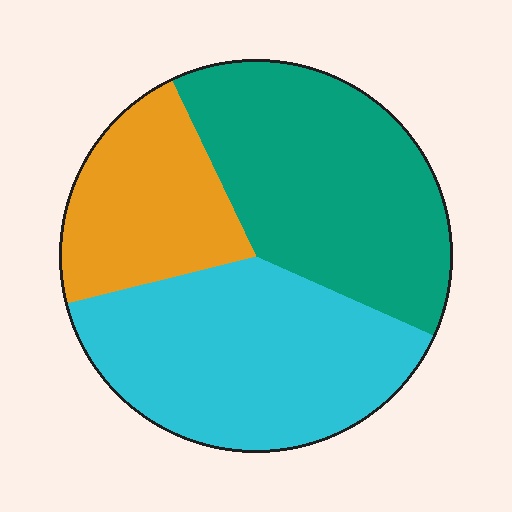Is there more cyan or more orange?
Cyan.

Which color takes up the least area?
Orange, at roughly 20%.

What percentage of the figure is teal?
Teal takes up about two fifths (2/5) of the figure.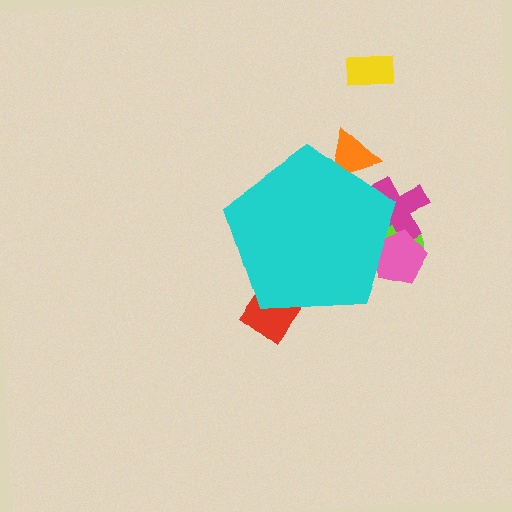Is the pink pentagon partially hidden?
Yes, the pink pentagon is partially hidden behind the cyan pentagon.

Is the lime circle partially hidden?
Yes, the lime circle is partially hidden behind the cyan pentagon.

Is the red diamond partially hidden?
Yes, the red diamond is partially hidden behind the cyan pentagon.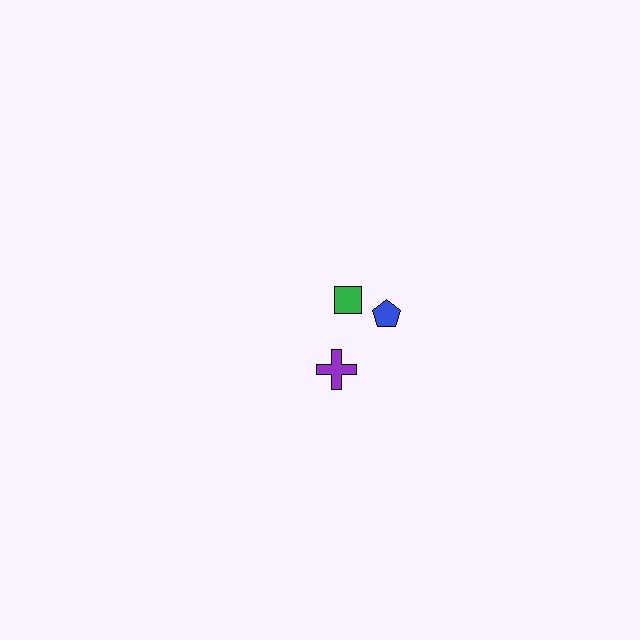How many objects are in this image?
There are 3 objects.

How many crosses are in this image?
There is 1 cross.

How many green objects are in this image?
There is 1 green object.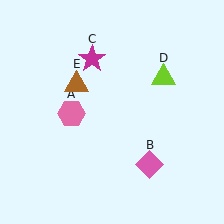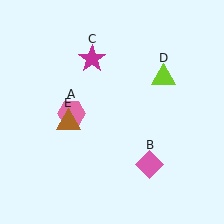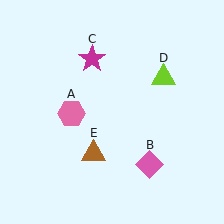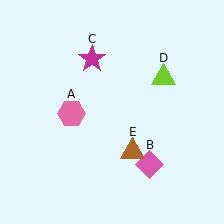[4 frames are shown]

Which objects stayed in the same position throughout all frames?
Pink hexagon (object A) and pink diamond (object B) and magenta star (object C) and lime triangle (object D) remained stationary.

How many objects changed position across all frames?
1 object changed position: brown triangle (object E).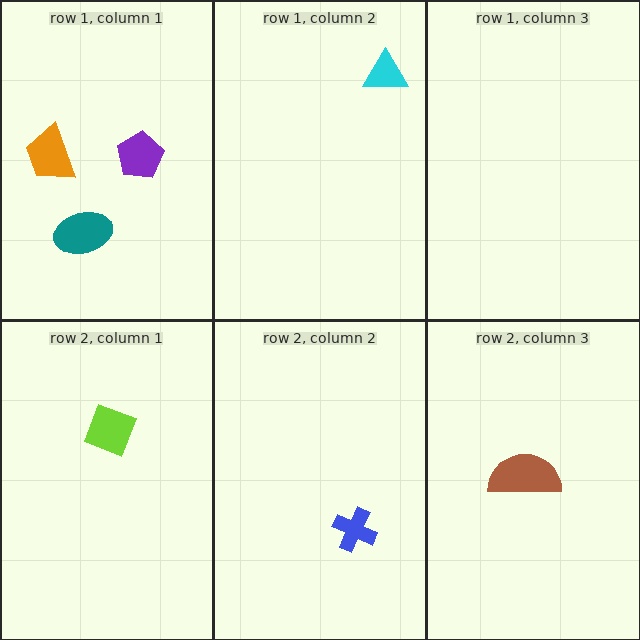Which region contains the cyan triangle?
The row 1, column 2 region.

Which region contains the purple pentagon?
The row 1, column 1 region.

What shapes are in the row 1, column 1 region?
The teal ellipse, the purple pentagon, the orange trapezoid.